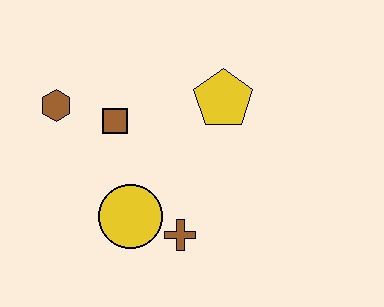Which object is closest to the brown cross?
The yellow circle is closest to the brown cross.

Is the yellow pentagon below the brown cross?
No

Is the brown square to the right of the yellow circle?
No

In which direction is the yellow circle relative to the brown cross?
The yellow circle is to the left of the brown cross.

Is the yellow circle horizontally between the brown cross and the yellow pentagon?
No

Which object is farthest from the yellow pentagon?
The brown hexagon is farthest from the yellow pentagon.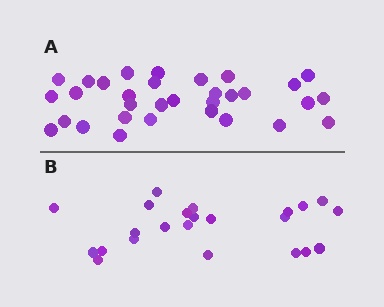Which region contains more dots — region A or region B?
Region A (the top region) has more dots.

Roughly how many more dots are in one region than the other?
Region A has roughly 8 or so more dots than region B.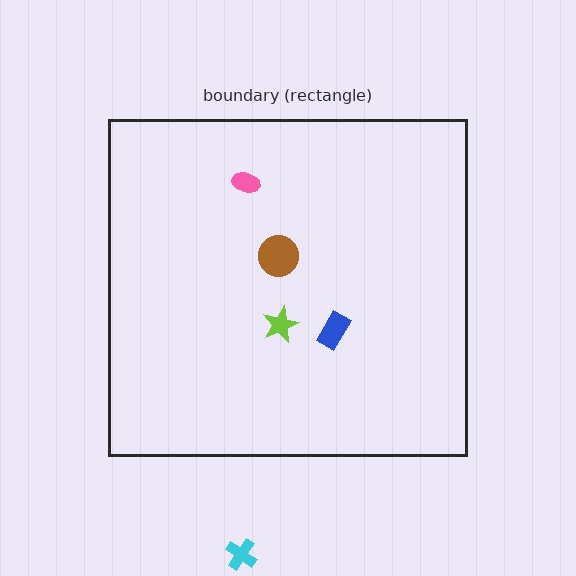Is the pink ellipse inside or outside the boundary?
Inside.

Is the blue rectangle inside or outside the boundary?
Inside.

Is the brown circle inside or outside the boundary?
Inside.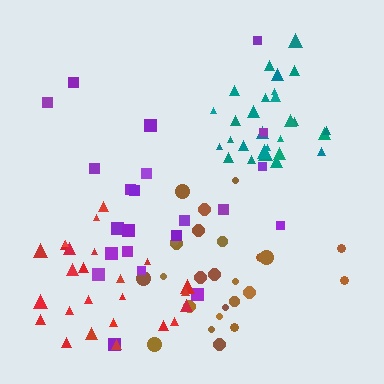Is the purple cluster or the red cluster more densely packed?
Red.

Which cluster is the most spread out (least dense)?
Purple.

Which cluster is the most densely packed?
Teal.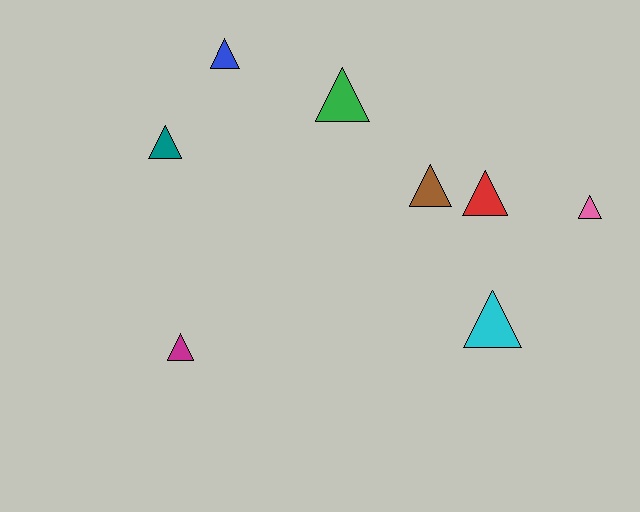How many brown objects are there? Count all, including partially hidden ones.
There is 1 brown object.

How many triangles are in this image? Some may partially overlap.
There are 8 triangles.